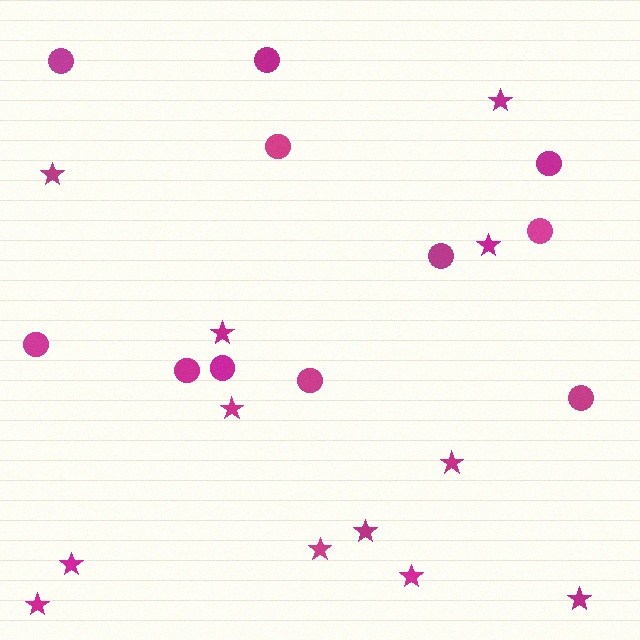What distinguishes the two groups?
There are 2 groups: one group of circles (11) and one group of stars (12).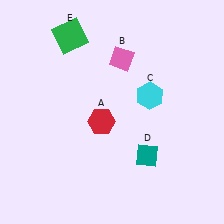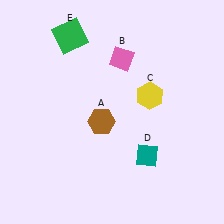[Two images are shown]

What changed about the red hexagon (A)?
In Image 1, A is red. In Image 2, it changed to brown.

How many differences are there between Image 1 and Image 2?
There are 2 differences between the two images.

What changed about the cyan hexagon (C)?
In Image 1, C is cyan. In Image 2, it changed to yellow.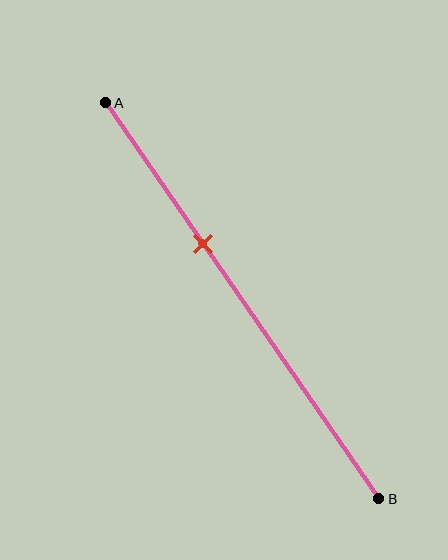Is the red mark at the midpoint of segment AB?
No, the mark is at about 35% from A, not at the 50% midpoint.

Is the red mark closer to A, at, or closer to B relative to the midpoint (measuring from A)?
The red mark is closer to point A than the midpoint of segment AB.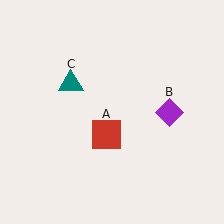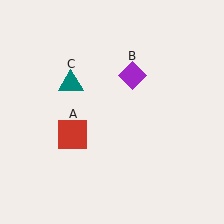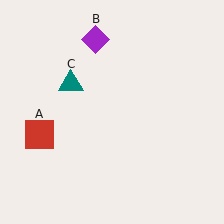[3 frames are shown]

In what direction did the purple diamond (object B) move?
The purple diamond (object B) moved up and to the left.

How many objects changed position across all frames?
2 objects changed position: red square (object A), purple diamond (object B).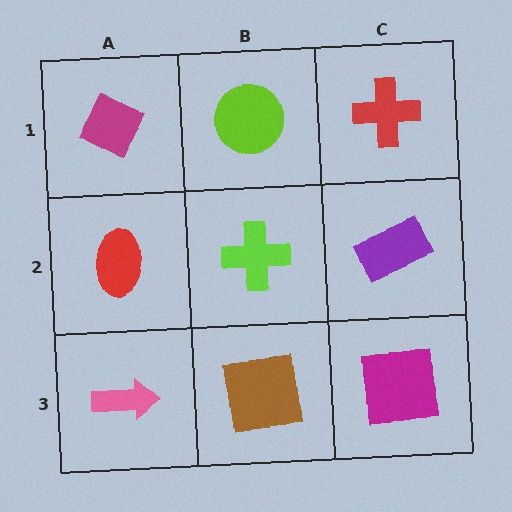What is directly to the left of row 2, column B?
A red ellipse.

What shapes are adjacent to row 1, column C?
A purple rectangle (row 2, column C), a lime circle (row 1, column B).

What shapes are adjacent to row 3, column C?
A purple rectangle (row 2, column C), a brown square (row 3, column B).